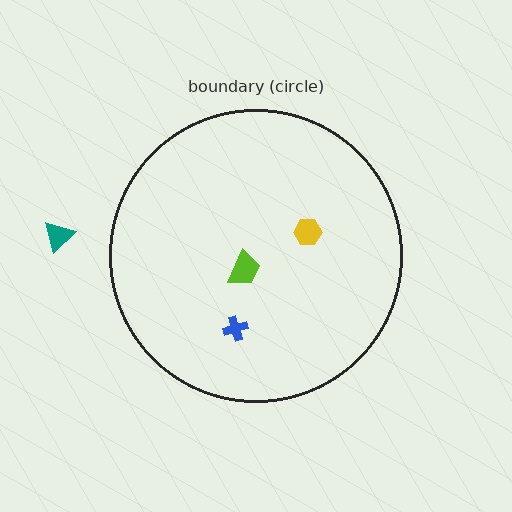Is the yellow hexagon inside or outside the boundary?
Inside.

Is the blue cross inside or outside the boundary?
Inside.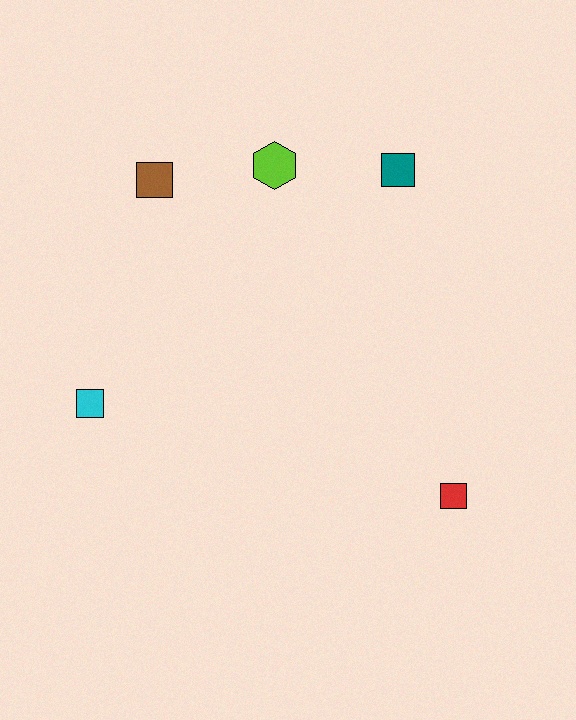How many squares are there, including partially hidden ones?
There are 4 squares.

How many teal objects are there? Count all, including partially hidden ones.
There is 1 teal object.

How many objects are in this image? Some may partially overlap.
There are 5 objects.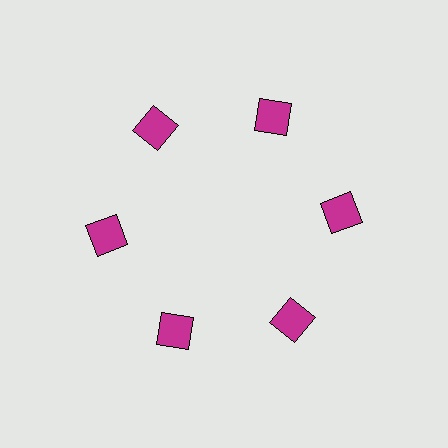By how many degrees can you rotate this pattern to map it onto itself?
The pattern maps onto itself every 60 degrees of rotation.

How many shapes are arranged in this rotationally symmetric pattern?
There are 6 shapes, arranged in 6 groups of 1.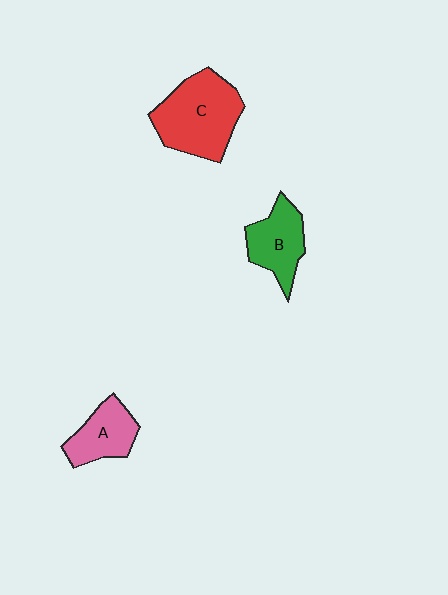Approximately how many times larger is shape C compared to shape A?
Approximately 1.8 times.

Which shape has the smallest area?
Shape A (pink).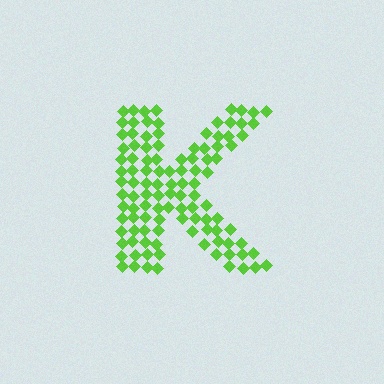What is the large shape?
The large shape is the letter K.